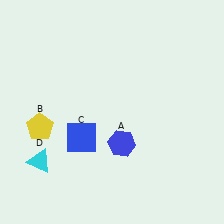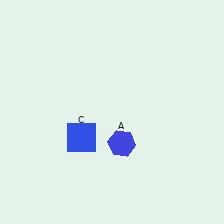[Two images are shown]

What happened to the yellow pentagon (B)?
The yellow pentagon (B) was removed in Image 2. It was in the bottom-left area of Image 1.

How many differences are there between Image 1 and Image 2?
There are 2 differences between the two images.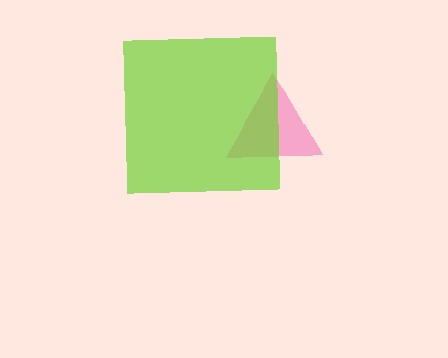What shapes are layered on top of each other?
The layered shapes are: a pink triangle, a lime square.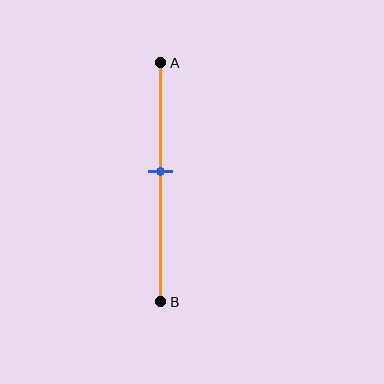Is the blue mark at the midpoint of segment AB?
No, the mark is at about 45% from A, not at the 50% midpoint.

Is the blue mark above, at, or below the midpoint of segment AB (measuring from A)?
The blue mark is above the midpoint of segment AB.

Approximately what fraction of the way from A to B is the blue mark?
The blue mark is approximately 45% of the way from A to B.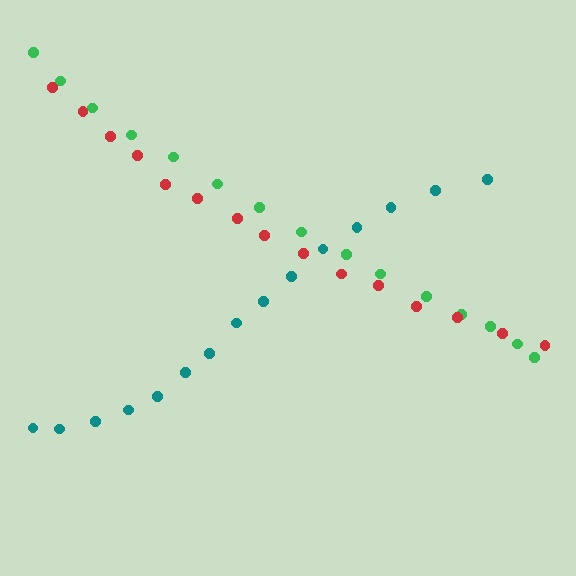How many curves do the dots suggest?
There are 3 distinct paths.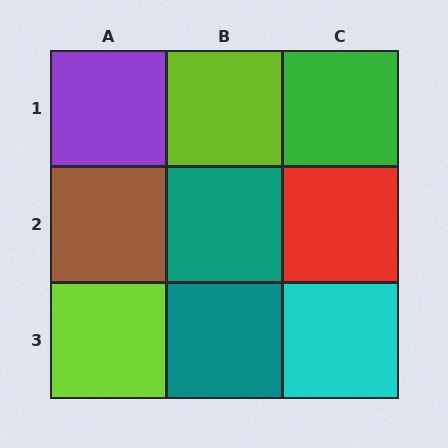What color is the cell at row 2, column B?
Teal.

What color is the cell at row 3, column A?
Lime.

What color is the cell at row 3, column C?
Cyan.